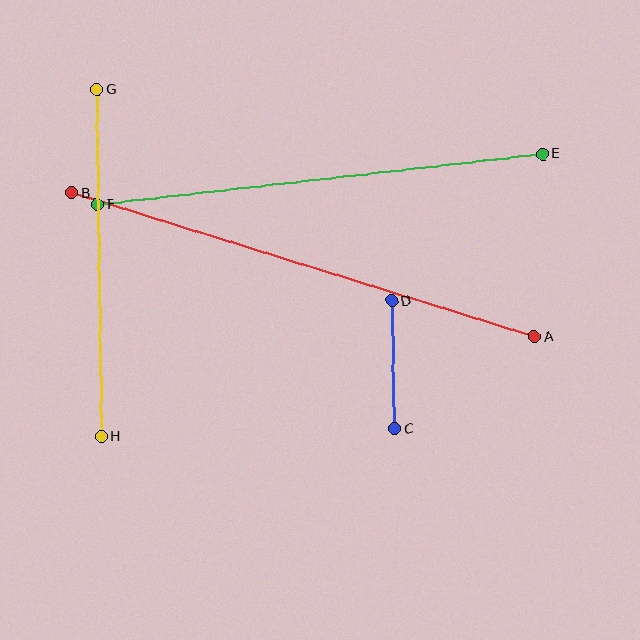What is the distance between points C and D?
The distance is approximately 128 pixels.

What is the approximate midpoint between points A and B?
The midpoint is at approximately (303, 265) pixels.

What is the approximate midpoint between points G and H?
The midpoint is at approximately (99, 263) pixels.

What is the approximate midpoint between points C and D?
The midpoint is at approximately (393, 365) pixels.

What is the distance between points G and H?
The distance is approximately 347 pixels.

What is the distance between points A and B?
The distance is approximately 485 pixels.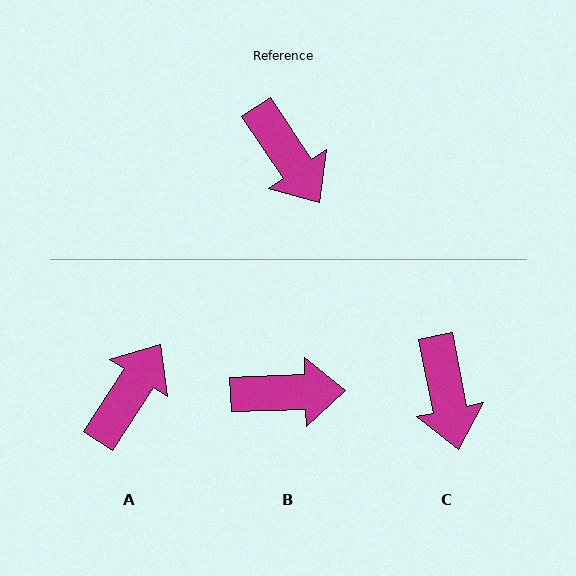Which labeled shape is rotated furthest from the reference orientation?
A, about 114 degrees away.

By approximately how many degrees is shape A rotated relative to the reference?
Approximately 114 degrees counter-clockwise.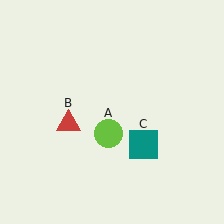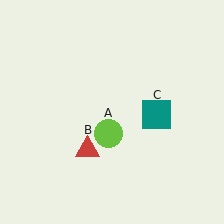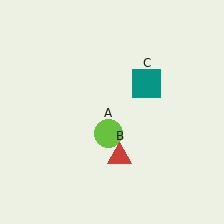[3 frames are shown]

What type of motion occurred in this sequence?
The red triangle (object B), teal square (object C) rotated counterclockwise around the center of the scene.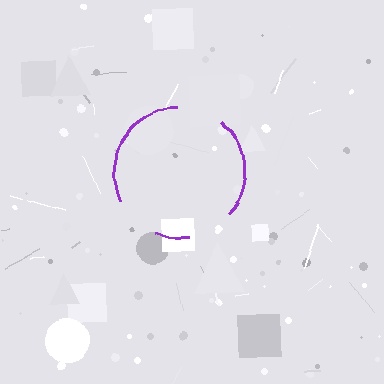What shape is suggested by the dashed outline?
The dashed outline suggests a circle.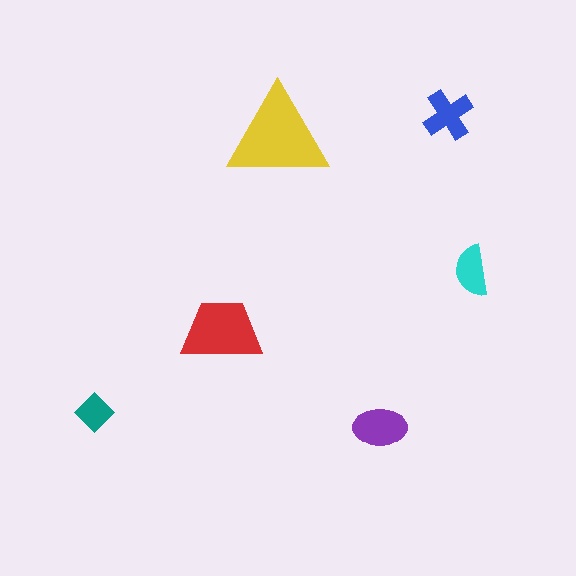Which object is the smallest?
The teal diamond.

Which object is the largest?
The yellow triangle.